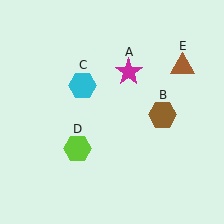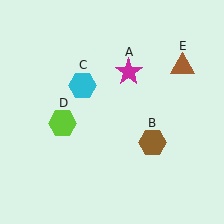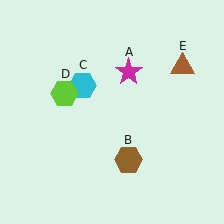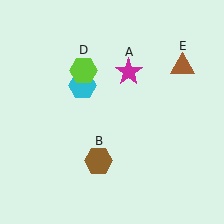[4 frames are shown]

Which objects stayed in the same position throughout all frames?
Magenta star (object A) and cyan hexagon (object C) and brown triangle (object E) remained stationary.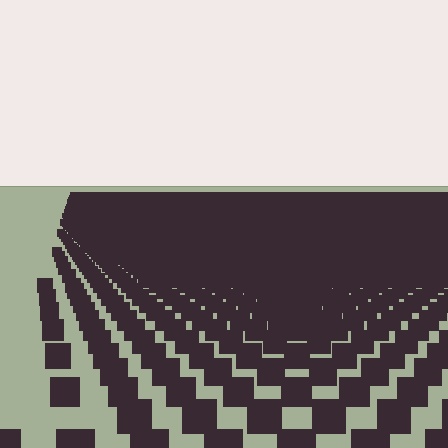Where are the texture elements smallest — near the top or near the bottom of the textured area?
Near the top.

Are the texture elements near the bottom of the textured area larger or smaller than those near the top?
Larger. Near the bottom, elements are closer to the viewer and appear at a bigger on-screen size.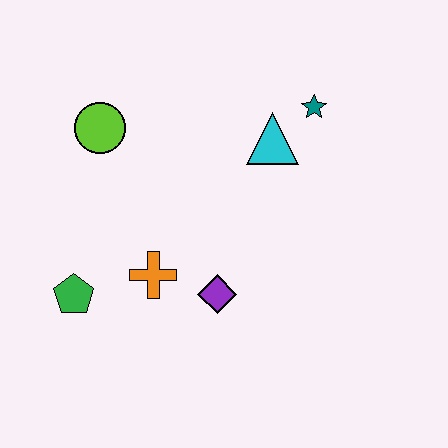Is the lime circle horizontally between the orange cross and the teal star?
No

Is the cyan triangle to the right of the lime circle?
Yes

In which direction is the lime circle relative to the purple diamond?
The lime circle is above the purple diamond.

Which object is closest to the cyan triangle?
The teal star is closest to the cyan triangle.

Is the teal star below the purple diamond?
No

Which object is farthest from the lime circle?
The teal star is farthest from the lime circle.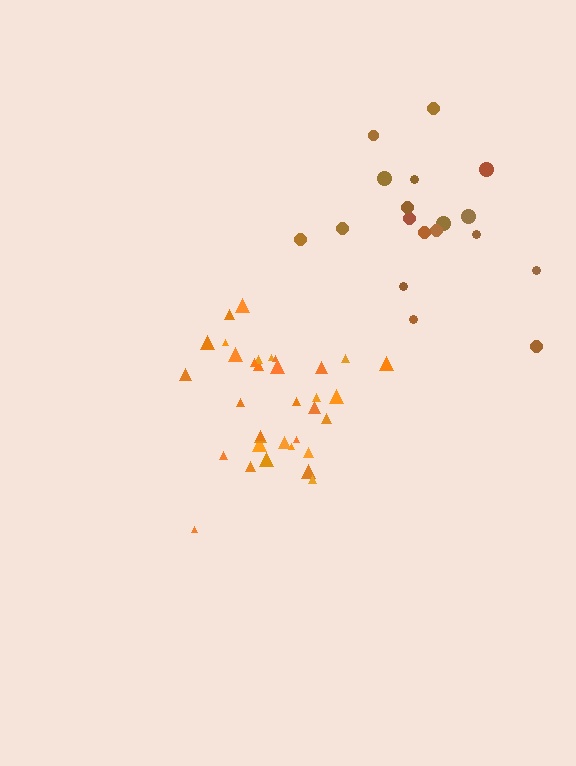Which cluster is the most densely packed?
Orange.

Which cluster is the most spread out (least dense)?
Brown.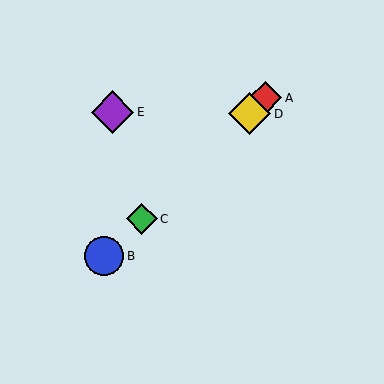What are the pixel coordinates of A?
Object A is at (265, 98).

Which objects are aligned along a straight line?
Objects A, B, C, D are aligned along a straight line.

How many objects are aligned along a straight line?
4 objects (A, B, C, D) are aligned along a straight line.